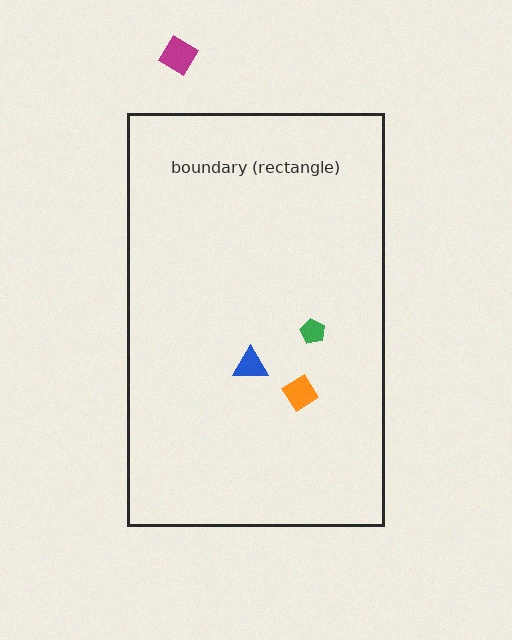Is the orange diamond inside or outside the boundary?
Inside.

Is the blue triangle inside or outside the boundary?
Inside.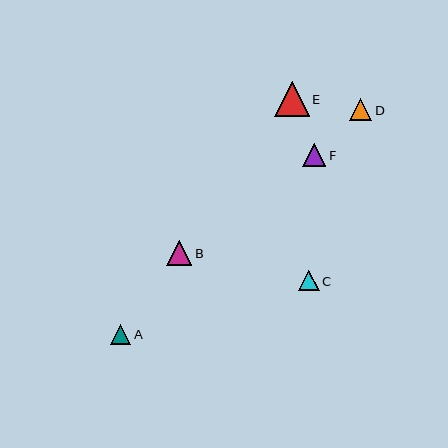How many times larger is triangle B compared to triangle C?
Triangle B is approximately 1.2 times the size of triangle C.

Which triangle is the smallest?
Triangle A is the smallest with a size of approximately 20 pixels.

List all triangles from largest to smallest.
From largest to smallest: E, B, F, D, C, A.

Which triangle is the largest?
Triangle E is the largest with a size of approximately 35 pixels.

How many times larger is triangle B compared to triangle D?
Triangle B is approximately 1.1 times the size of triangle D.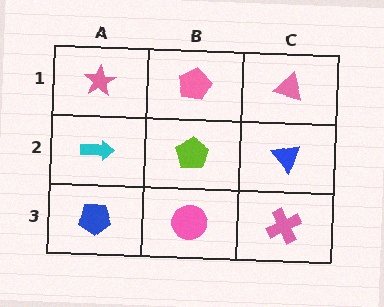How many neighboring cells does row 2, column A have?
3.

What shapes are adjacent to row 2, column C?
A pink triangle (row 1, column C), a pink cross (row 3, column C), a lime pentagon (row 2, column B).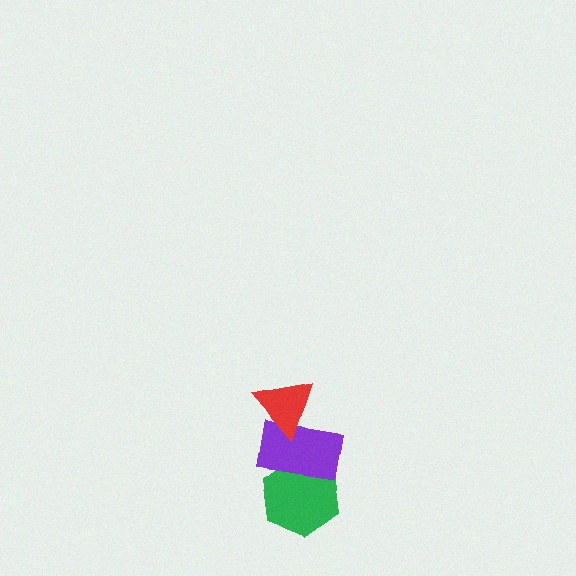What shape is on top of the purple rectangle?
The red triangle is on top of the purple rectangle.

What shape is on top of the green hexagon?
The purple rectangle is on top of the green hexagon.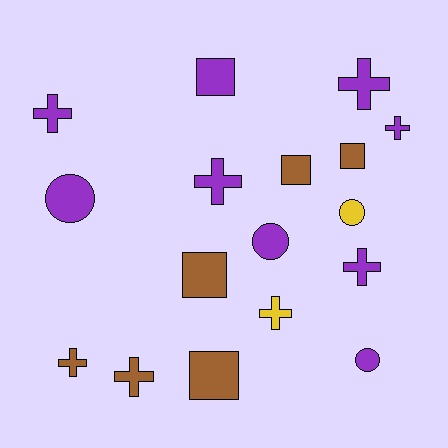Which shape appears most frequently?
Cross, with 8 objects.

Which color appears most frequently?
Purple, with 9 objects.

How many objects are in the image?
There are 17 objects.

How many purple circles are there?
There are 3 purple circles.